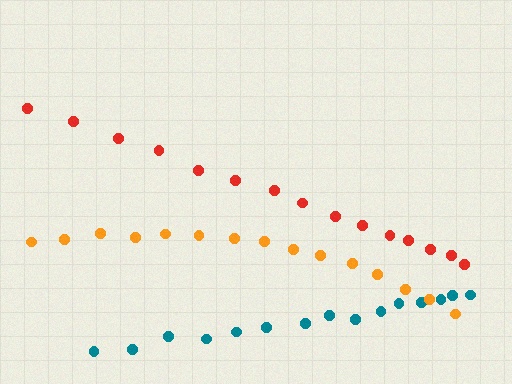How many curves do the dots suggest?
There are 3 distinct paths.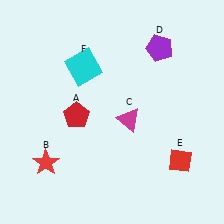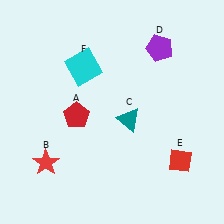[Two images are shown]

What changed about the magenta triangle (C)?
In Image 1, C is magenta. In Image 2, it changed to teal.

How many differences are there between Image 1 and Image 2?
There is 1 difference between the two images.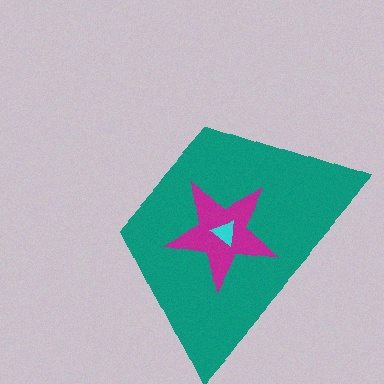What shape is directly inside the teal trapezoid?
The magenta star.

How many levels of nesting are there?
3.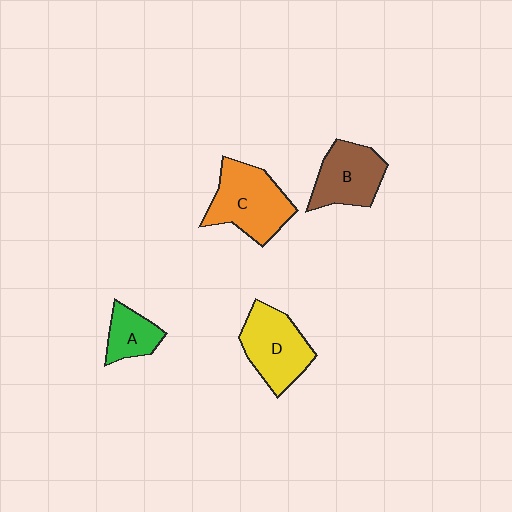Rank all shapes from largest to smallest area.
From largest to smallest: C (orange), D (yellow), B (brown), A (green).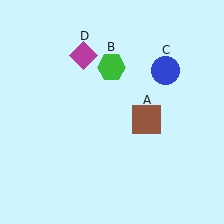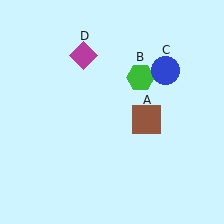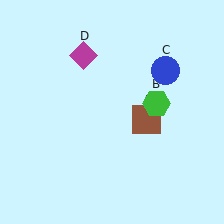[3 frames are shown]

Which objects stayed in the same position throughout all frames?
Brown square (object A) and blue circle (object C) and magenta diamond (object D) remained stationary.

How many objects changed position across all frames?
1 object changed position: green hexagon (object B).